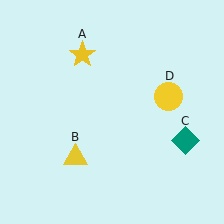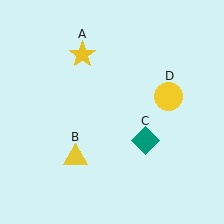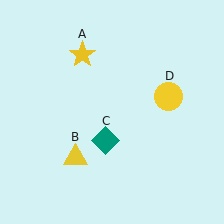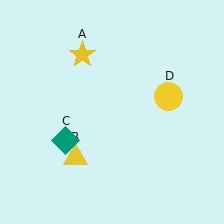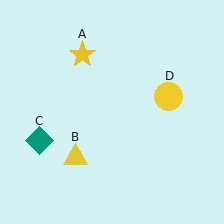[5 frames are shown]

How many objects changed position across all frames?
1 object changed position: teal diamond (object C).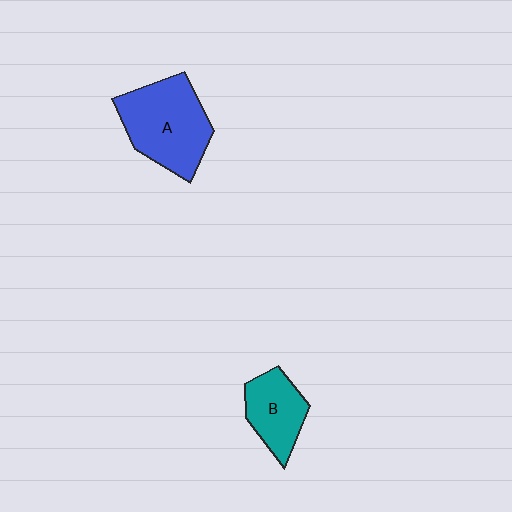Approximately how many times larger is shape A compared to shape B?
Approximately 1.7 times.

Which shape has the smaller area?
Shape B (teal).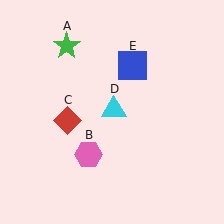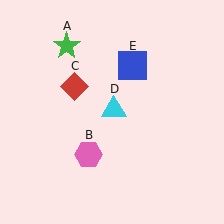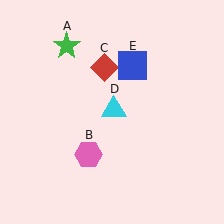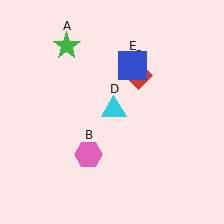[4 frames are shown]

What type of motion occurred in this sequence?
The red diamond (object C) rotated clockwise around the center of the scene.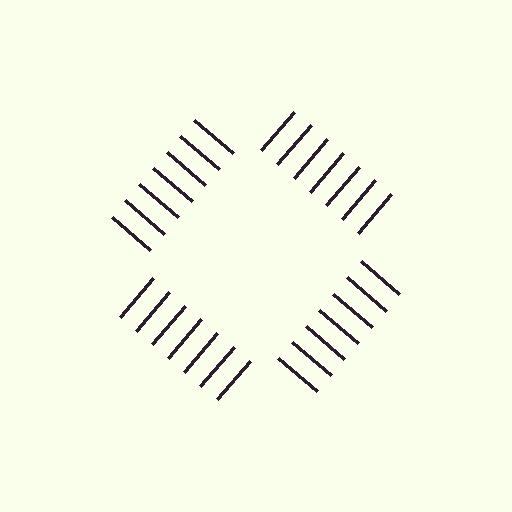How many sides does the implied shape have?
4 sides — the line-ends trace a square.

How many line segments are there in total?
28 — 7 along each of the 4 edges.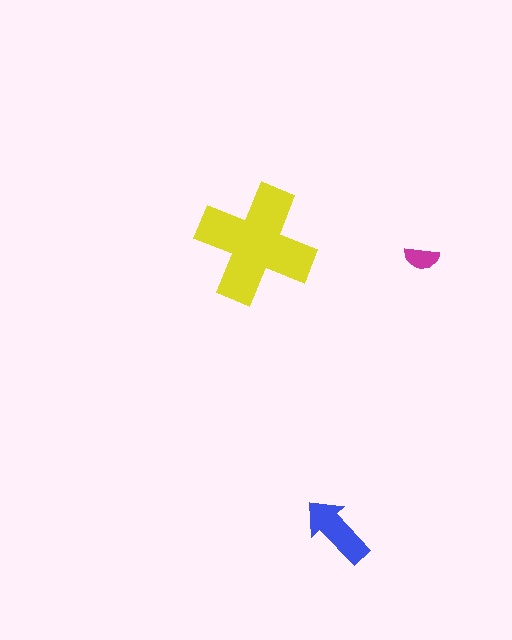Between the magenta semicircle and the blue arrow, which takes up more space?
The blue arrow.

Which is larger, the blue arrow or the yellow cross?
The yellow cross.